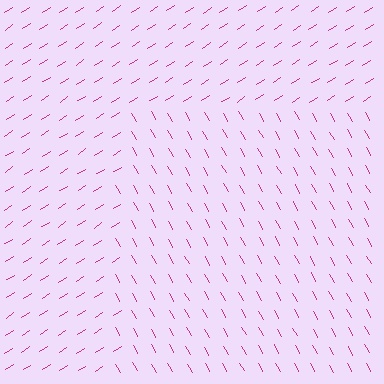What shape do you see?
I see a rectangle.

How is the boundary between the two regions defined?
The boundary is defined purely by a change in line orientation (approximately 87 degrees difference). All lines are the same color and thickness.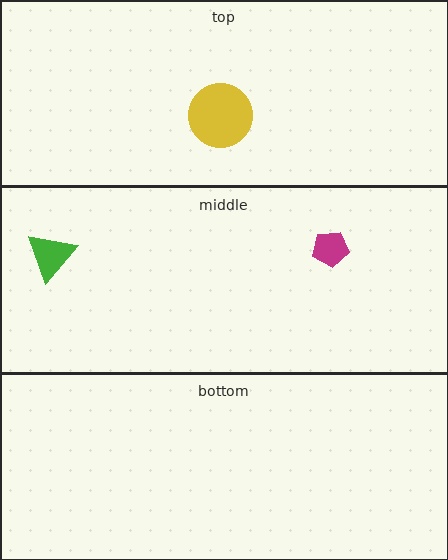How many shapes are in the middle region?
2.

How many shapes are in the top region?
1.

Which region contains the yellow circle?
The top region.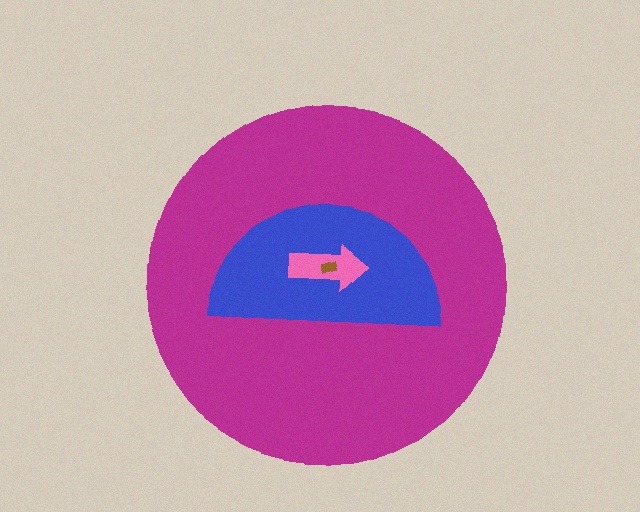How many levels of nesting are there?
4.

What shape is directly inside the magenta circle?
The blue semicircle.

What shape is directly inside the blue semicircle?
The pink arrow.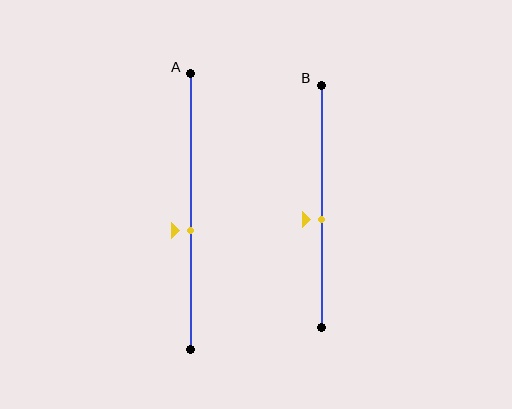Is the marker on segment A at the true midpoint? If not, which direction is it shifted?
No, the marker on segment A is shifted downward by about 7% of the segment length.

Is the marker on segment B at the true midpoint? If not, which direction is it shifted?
No, the marker on segment B is shifted downward by about 6% of the segment length.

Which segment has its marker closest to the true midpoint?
Segment B has its marker closest to the true midpoint.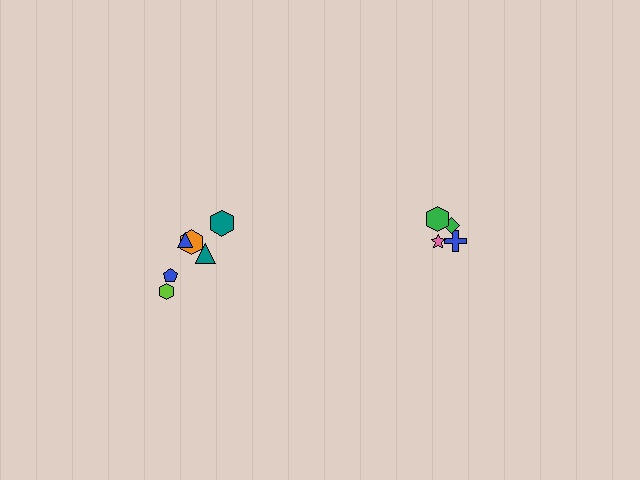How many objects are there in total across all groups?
There are 10 objects.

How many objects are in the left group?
There are 6 objects.